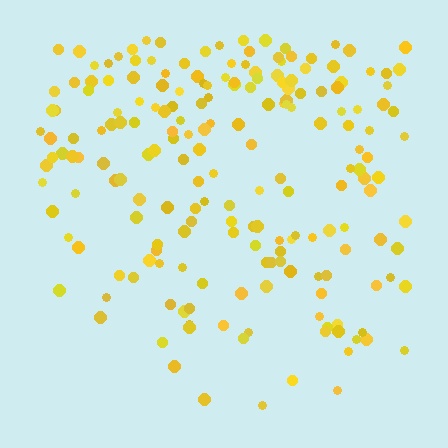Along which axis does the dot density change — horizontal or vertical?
Vertical.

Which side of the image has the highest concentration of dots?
The top.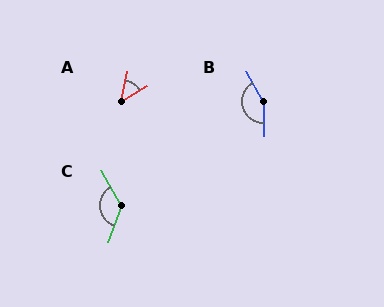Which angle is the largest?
B, at approximately 151 degrees.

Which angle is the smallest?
A, at approximately 47 degrees.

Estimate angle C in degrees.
Approximately 130 degrees.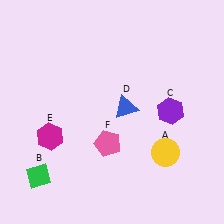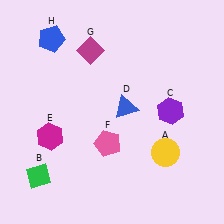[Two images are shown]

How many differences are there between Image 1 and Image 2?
There are 2 differences between the two images.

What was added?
A magenta diamond (G), a blue pentagon (H) were added in Image 2.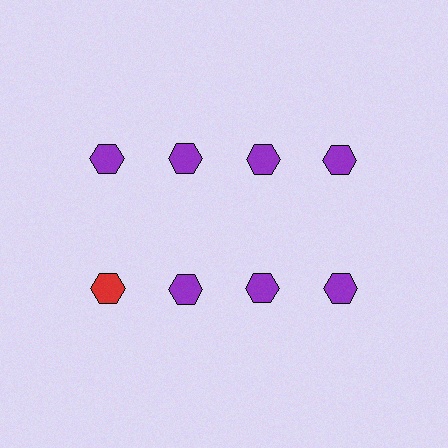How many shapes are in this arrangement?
There are 8 shapes arranged in a grid pattern.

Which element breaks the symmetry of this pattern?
The red hexagon in the second row, leftmost column breaks the symmetry. All other shapes are purple hexagons.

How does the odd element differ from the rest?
It has a different color: red instead of purple.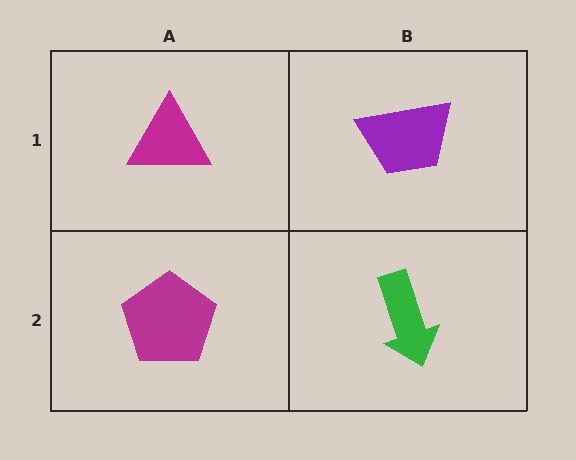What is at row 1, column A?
A magenta triangle.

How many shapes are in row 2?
2 shapes.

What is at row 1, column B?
A purple trapezoid.